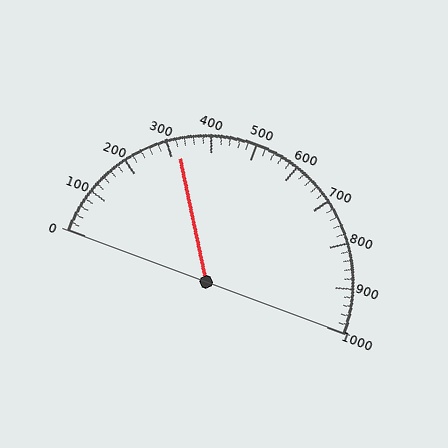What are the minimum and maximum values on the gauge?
The gauge ranges from 0 to 1000.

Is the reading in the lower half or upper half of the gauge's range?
The reading is in the lower half of the range (0 to 1000).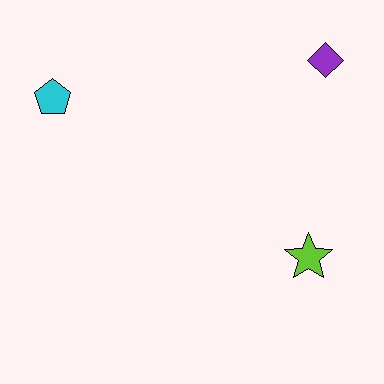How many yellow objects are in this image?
There are no yellow objects.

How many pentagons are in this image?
There is 1 pentagon.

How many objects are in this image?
There are 3 objects.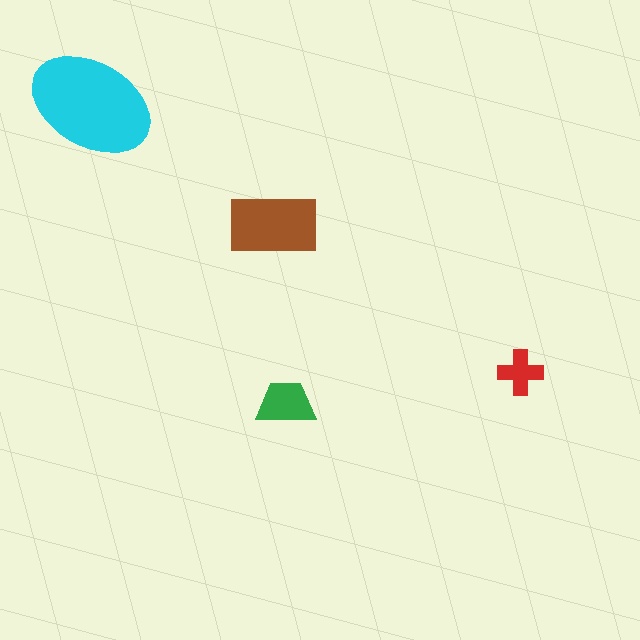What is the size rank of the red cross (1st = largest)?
4th.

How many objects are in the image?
There are 4 objects in the image.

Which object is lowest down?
The green trapezoid is bottommost.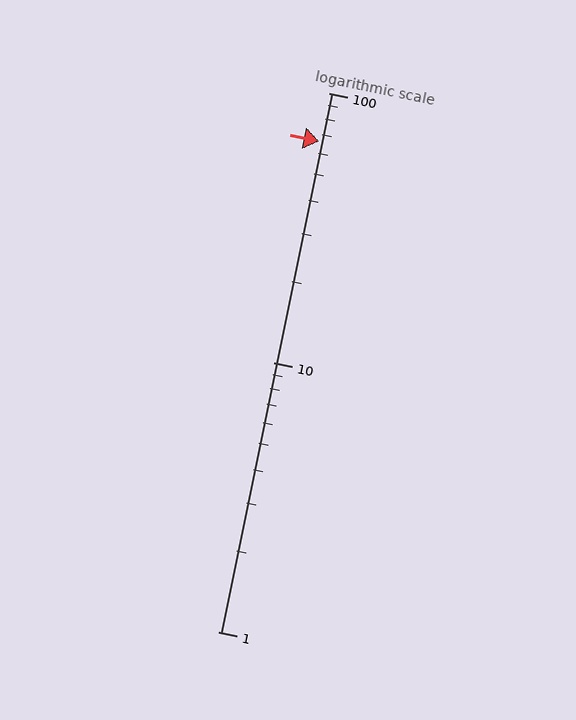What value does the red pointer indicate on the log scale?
The pointer indicates approximately 66.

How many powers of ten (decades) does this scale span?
The scale spans 2 decades, from 1 to 100.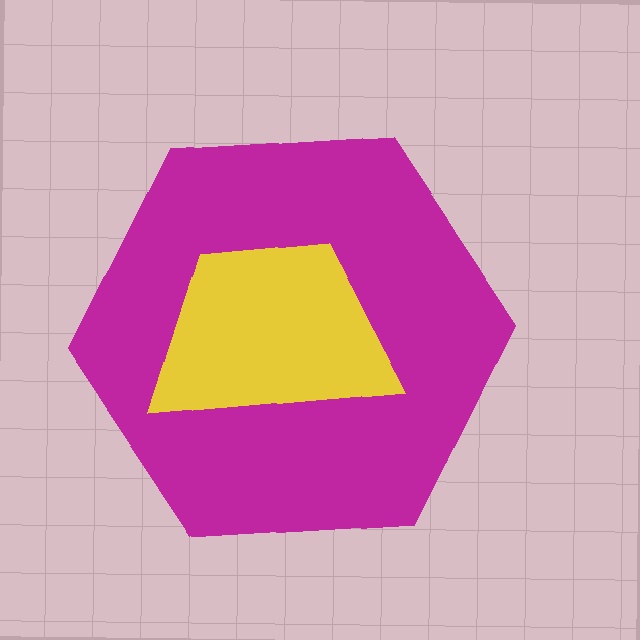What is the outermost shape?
The magenta hexagon.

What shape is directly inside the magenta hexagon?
The yellow trapezoid.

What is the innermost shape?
The yellow trapezoid.